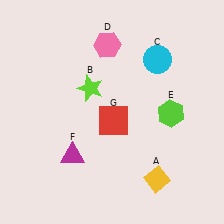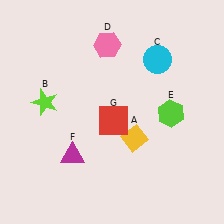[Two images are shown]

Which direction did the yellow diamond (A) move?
The yellow diamond (A) moved up.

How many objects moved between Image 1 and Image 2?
2 objects moved between the two images.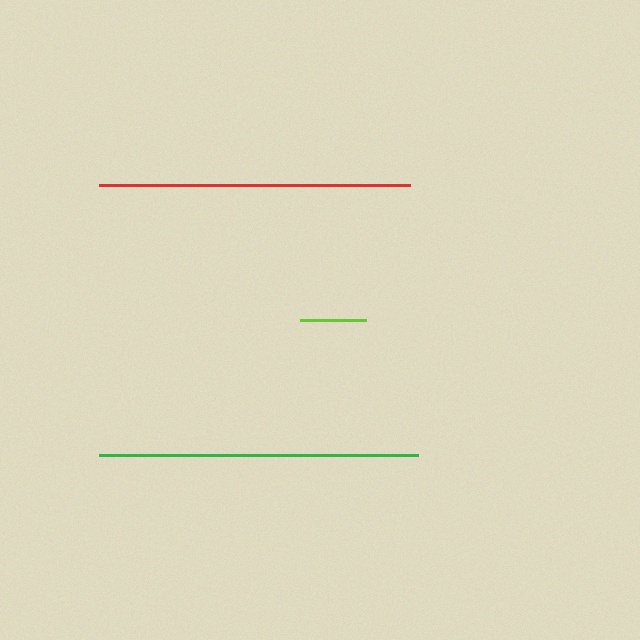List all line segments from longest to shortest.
From longest to shortest: green, red, lime.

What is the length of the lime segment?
The lime segment is approximately 66 pixels long.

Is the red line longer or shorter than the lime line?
The red line is longer than the lime line.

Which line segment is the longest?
The green line is the longest at approximately 319 pixels.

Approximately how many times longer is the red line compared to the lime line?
The red line is approximately 4.7 times the length of the lime line.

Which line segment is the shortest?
The lime line is the shortest at approximately 66 pixels.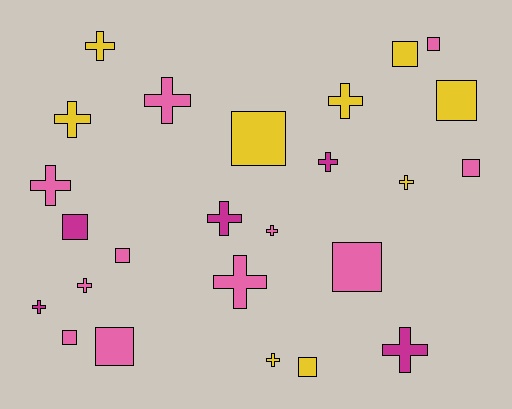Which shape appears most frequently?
Cross, with 14 objects.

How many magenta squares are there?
There is 1 magenta square.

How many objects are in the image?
There are 25 objects.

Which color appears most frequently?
Pink, with 11 objects.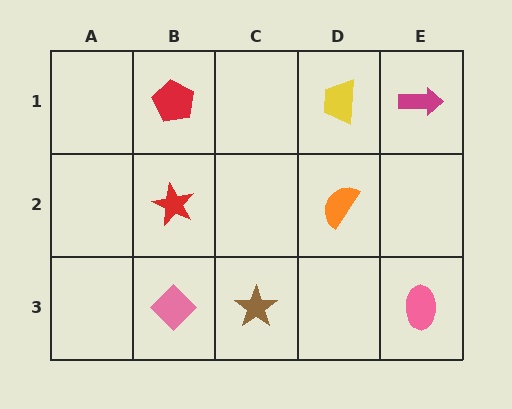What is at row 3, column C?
A brown star.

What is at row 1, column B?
A red pentagon.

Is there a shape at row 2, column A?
No, that cell is empty.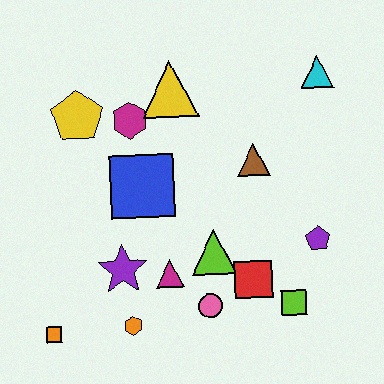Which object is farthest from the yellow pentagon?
The lime square is farthest from the yellow pentagon.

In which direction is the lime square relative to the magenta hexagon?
The lime square is below the magenta hexagon.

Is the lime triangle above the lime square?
Yes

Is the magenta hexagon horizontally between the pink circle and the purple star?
Yes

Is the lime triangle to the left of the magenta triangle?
No